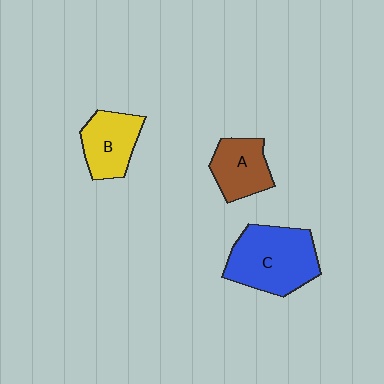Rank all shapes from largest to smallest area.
From largest to smallest: C (blue), B (yellow), A (brown).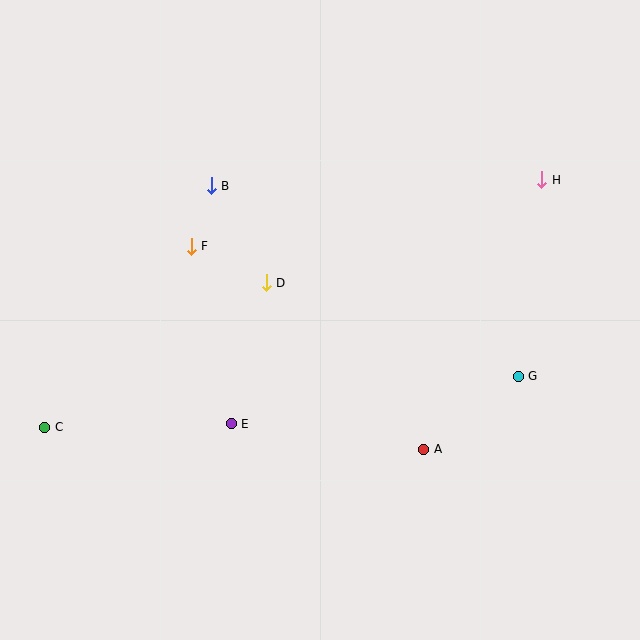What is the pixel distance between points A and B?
The distance between A and B is 338 pixels.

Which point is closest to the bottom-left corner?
Point C is closest to the bottom-left corner.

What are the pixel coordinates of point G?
Point G is at (518, 376).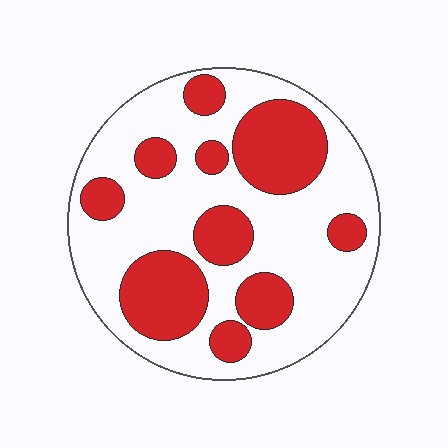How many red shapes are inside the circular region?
10.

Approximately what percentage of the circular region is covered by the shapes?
Approximately 35%.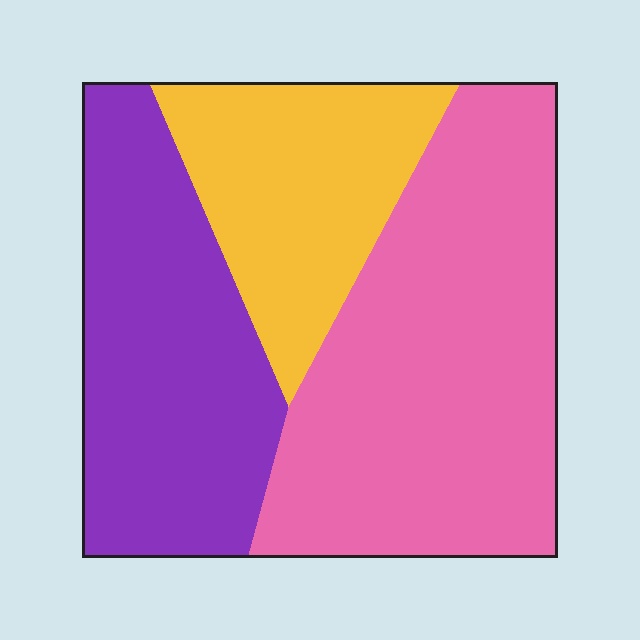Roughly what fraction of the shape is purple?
Purple takes up between a sixth and a third of the shape.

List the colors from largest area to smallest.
From largest to smallest: pink, purple, yellow.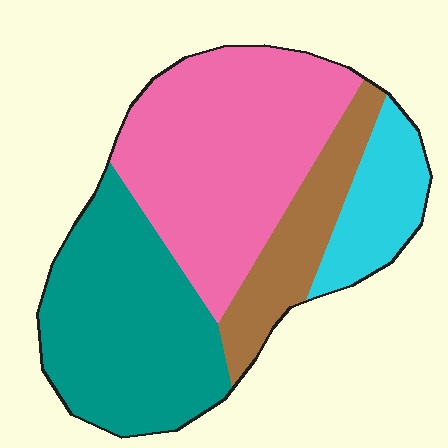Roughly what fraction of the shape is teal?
Teal covers about 35% of the shape.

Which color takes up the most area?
Pink, at roughly 40%.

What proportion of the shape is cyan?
Cyan covers 12% of the shape.